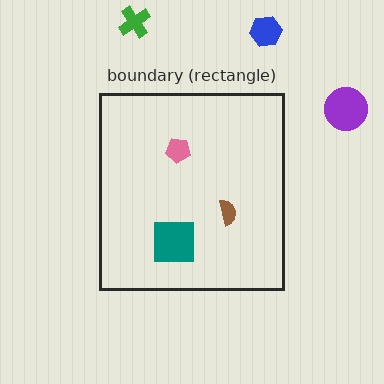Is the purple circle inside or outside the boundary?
Outside.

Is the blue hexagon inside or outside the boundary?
Outside.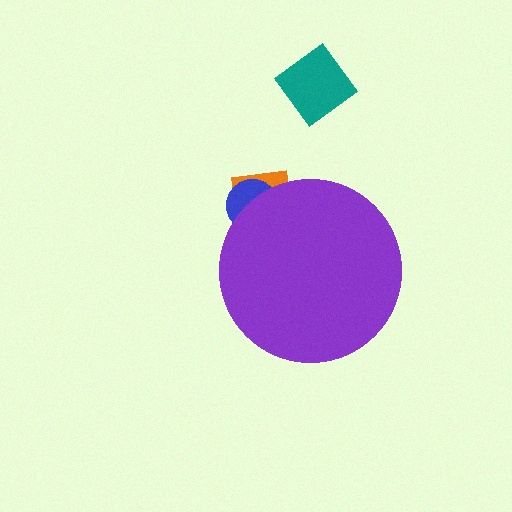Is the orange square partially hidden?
Yes, the orange square is partially hidden behind the purple circle.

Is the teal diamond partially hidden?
No, the teal diamond is fully visible.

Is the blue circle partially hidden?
Yes, the blue circle is partially hidden behind the purple circle.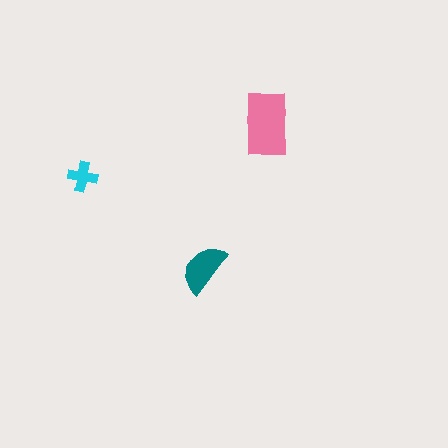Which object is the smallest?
The cyan cross.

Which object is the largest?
The pink rectangle.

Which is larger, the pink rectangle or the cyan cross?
The pink rectangle.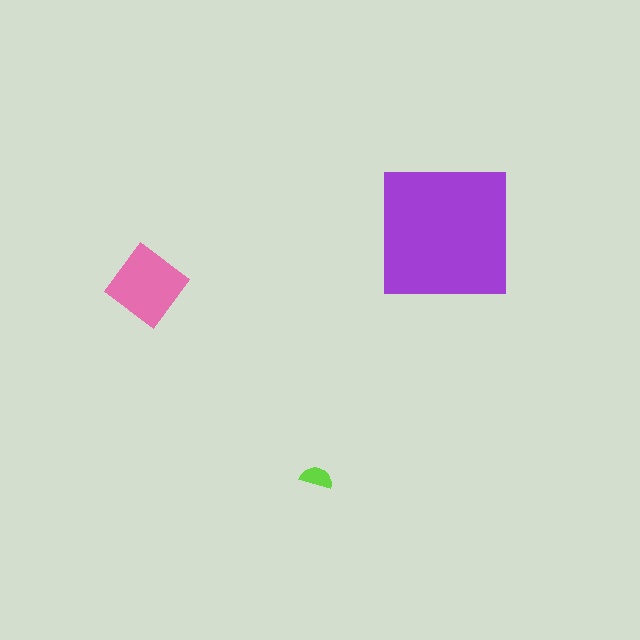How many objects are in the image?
There are 3 objects in the image.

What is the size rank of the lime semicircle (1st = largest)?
3rd.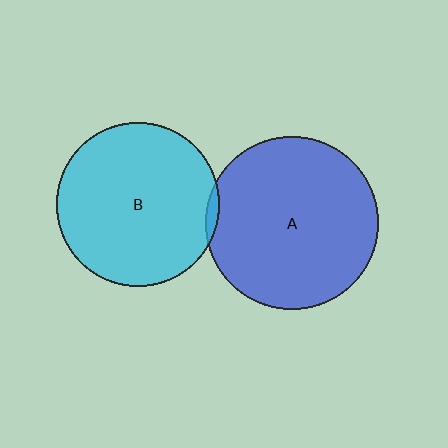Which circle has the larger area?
Circle A (blue).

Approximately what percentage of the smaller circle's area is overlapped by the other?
Approximately 5%.